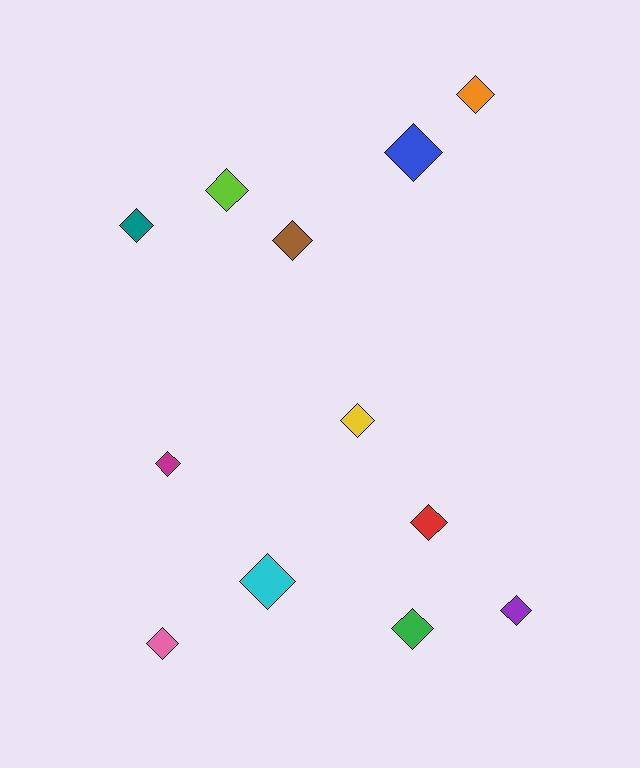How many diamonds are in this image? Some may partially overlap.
There are 12 diamonds.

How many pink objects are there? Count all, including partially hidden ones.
There is 1 pink object.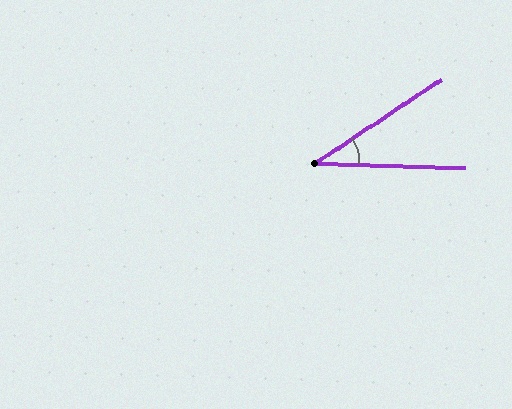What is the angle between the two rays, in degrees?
Approximately 35 degrees.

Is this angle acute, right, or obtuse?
It is acute.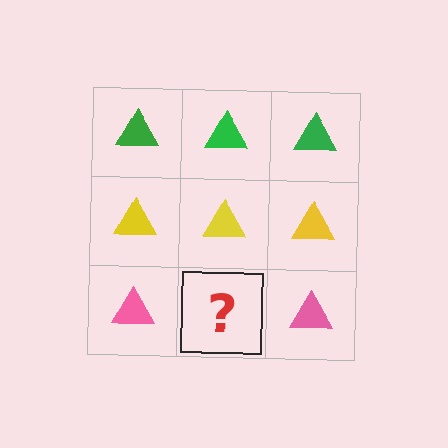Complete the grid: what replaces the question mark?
The question mark should be replaced with a pink triangle.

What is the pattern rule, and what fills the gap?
The rule is that each row has a consistent color. The gap should be filled with a pink triangle.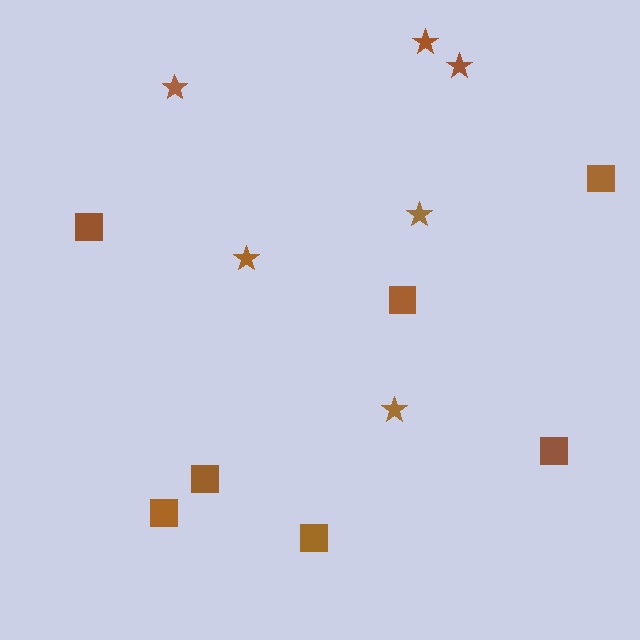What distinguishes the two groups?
There are 2 groups: one group of stars (6) and one group of squares (7).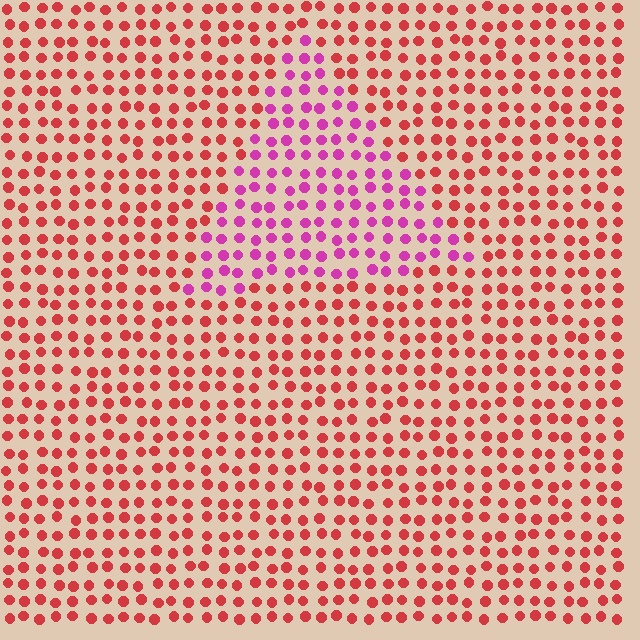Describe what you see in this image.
The image is filled with small red elements in a uniform arrangement. A triangle-shaped region is visible where the elements are tinted to a slightly different hue, forming a subtle color boundary.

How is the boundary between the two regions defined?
The boundary is defined purely by a slight shift in hue (about 44 degrees). Spacing, size, and orientation are identical on both sides.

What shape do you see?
I see a triangle.